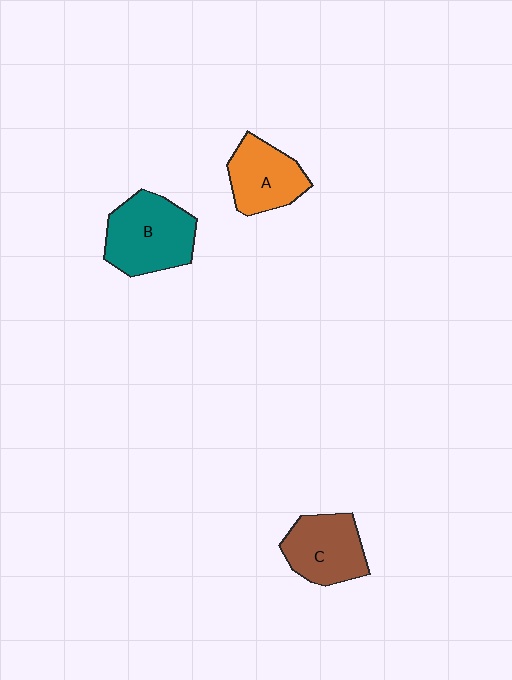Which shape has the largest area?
Shape B (teal).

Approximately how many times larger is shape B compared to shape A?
Approximately 1.3 times.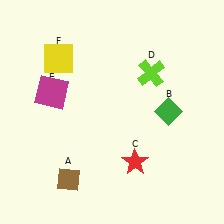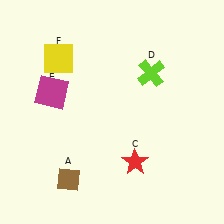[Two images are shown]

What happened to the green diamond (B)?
The green diamond (B) was removed in Image 2. It was in the top-right area of Image 1.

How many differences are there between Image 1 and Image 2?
There is 1 difference between the two images.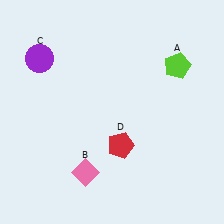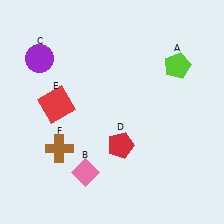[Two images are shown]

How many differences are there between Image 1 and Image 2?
There are 2 differences between the two images.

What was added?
A red square (E), a brown cross (F) were added in Image 2.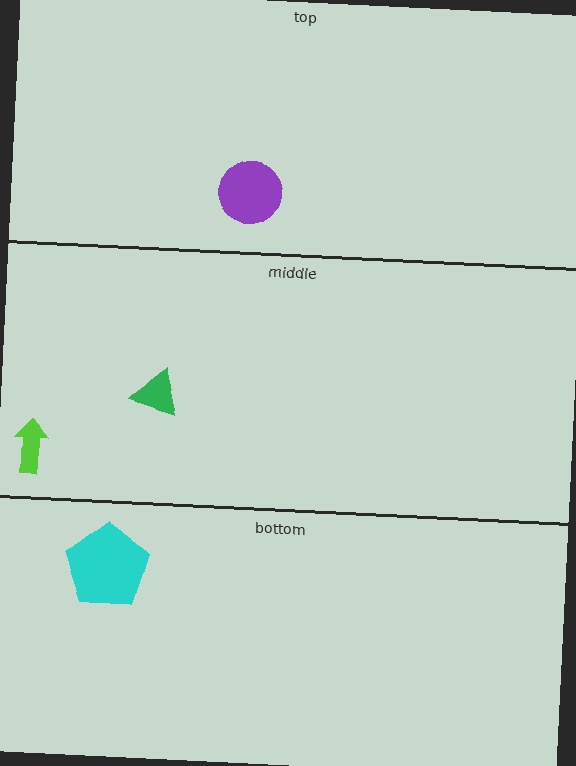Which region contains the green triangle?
The middle region.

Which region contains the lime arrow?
The middle region.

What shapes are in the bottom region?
The cyan pentagon.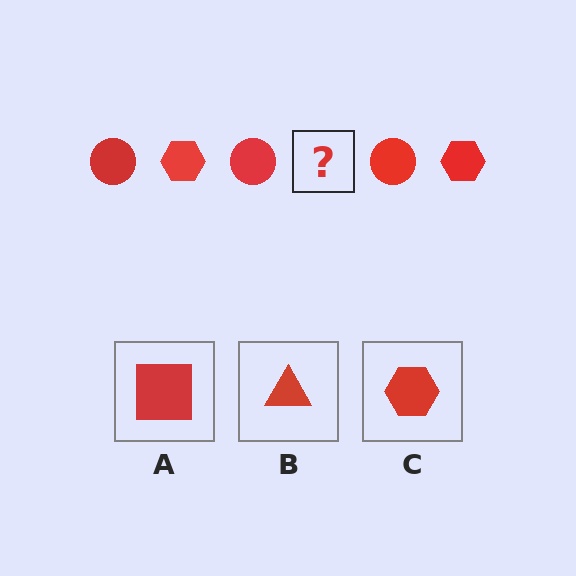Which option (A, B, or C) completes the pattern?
C.